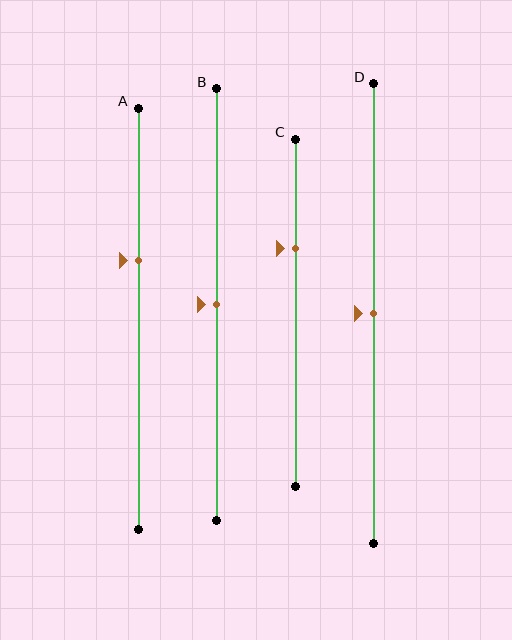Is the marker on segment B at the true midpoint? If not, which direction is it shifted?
Yes, the marker on segment B is at the true midpoint.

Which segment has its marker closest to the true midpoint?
Segment B has its marker closest to the true midpoint.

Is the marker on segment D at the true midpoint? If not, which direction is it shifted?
Yes, the marker on segment D is at the true midpoint.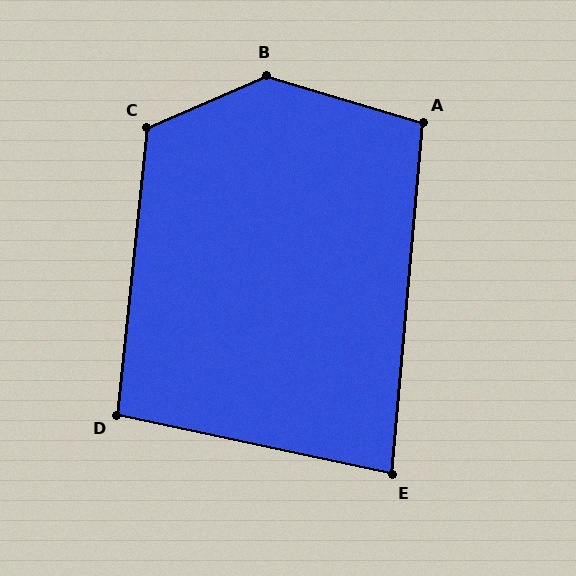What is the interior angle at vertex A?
Approximately 102 degrees (obtuse).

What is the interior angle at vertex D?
Approximately 96 degrees (obtuse).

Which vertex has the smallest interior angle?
E, at approximately 83 degrees.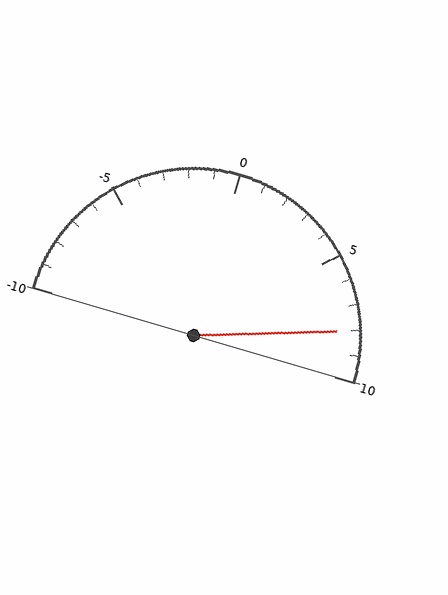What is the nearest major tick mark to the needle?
The nearest major tick mark is 10.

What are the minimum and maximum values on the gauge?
The gauge ranges from -10 to 10.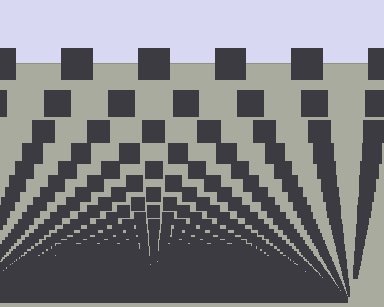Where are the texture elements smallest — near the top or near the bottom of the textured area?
Near the bottom.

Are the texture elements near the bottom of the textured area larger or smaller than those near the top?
Smaller. The gradient is inverted — elements near the bottom are smaller and denser.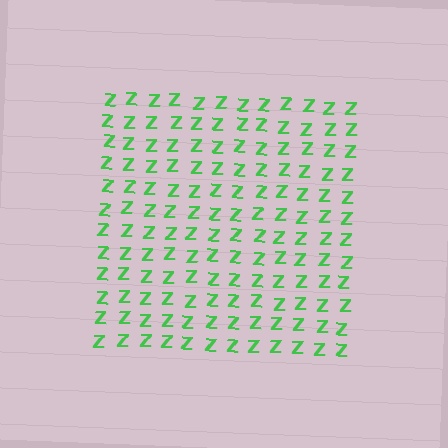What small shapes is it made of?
It is made of small letter Z's.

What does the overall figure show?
The overall figure shows a square.